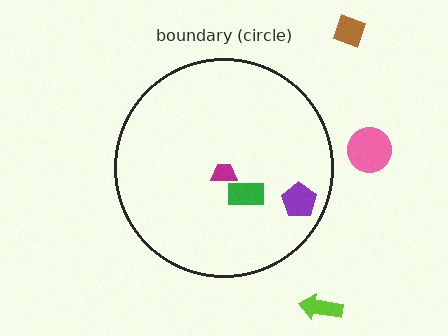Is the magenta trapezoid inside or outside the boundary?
Inside.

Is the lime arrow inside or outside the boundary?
Outside.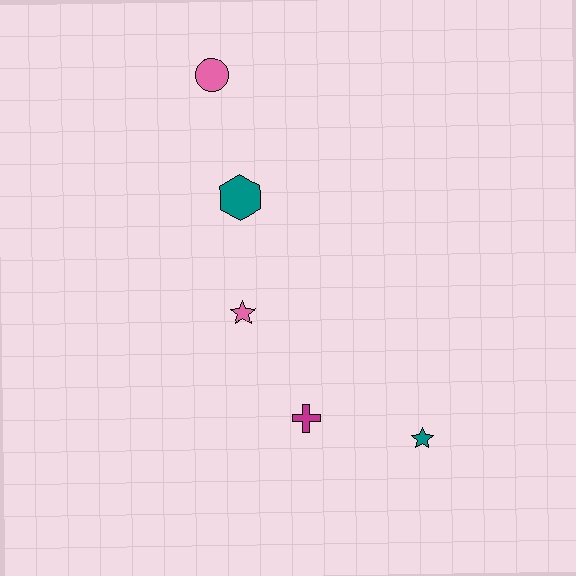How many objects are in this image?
There are 5 objects.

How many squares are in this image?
There are no squares.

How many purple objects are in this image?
There are no purple objects.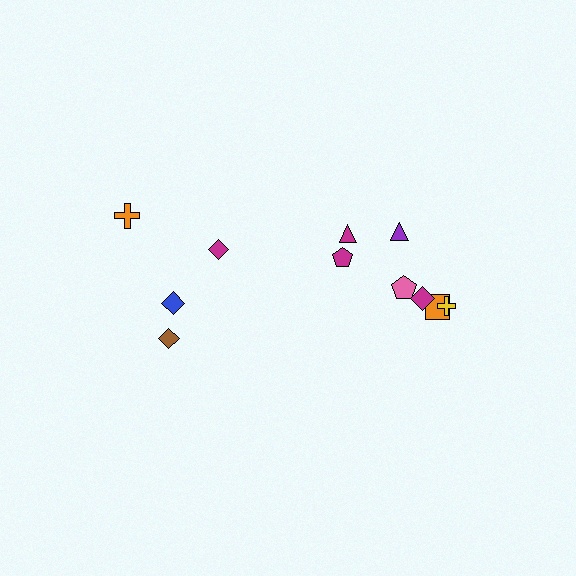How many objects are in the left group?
There are 4 objects.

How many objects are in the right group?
There are 7 objects.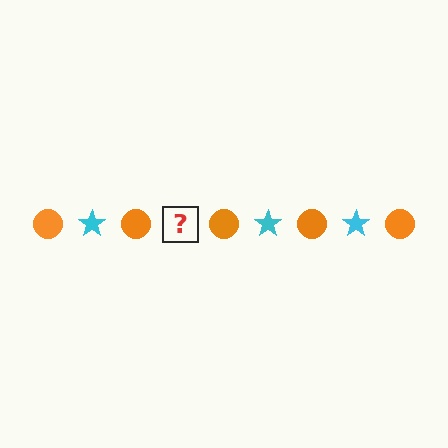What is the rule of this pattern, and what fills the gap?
The rule is that the pattern alternates between orange circle and cyan star. The gap should be filled with a cyan star.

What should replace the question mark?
The question mark should be replaced with a cyan star.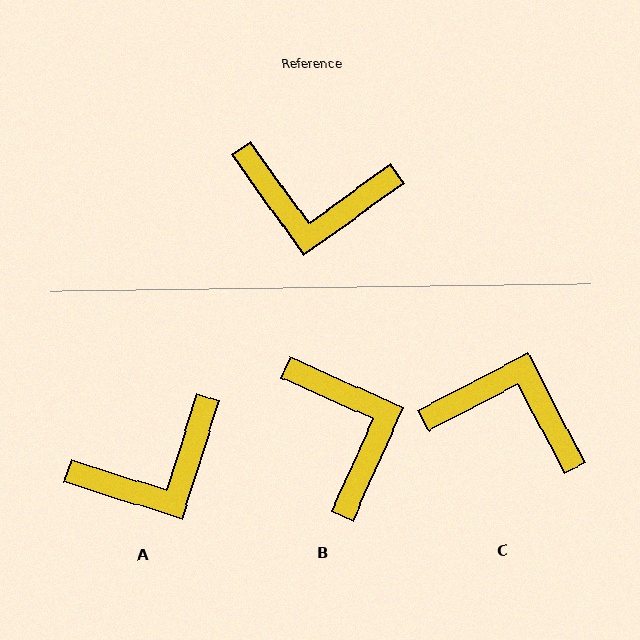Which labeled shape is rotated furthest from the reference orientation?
C, about 172 degrees away.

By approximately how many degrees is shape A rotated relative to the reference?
Approximately 37 degrees counter-clockwise.